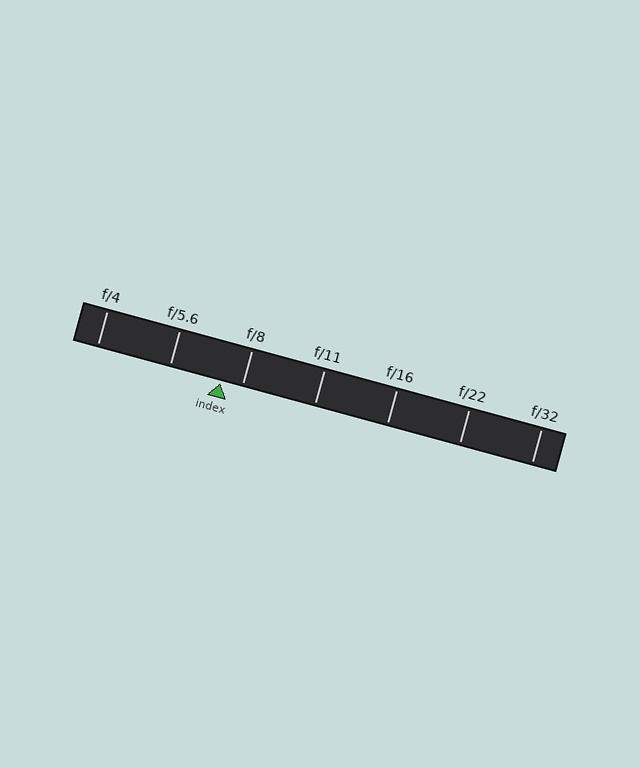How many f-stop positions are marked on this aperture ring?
There are 7 f-stop positions marked.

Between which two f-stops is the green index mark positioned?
The index mark is between f/5.6 and f/8.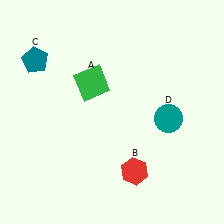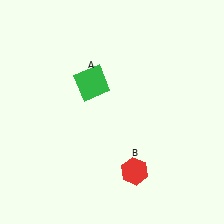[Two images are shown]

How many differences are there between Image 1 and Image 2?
There are 2 differences between the two images.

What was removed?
The teal pentagon (C), the teal circle (D) were removed in Image 2.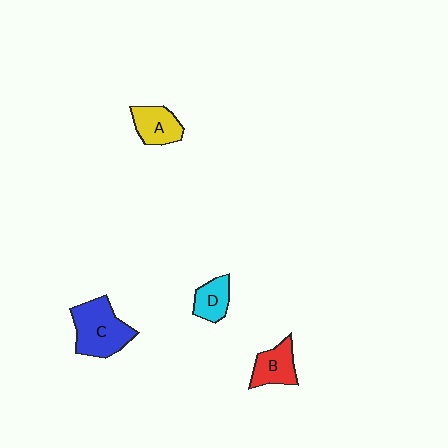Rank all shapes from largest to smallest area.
From largest to smallest: C (blue), B (red), A (yellow), D (cyan).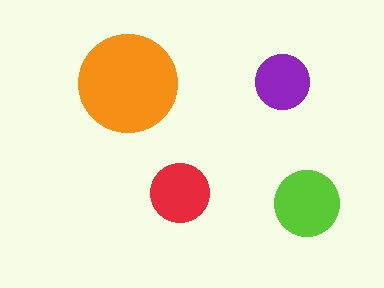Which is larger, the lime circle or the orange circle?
The orange one.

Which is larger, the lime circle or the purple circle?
The lime one.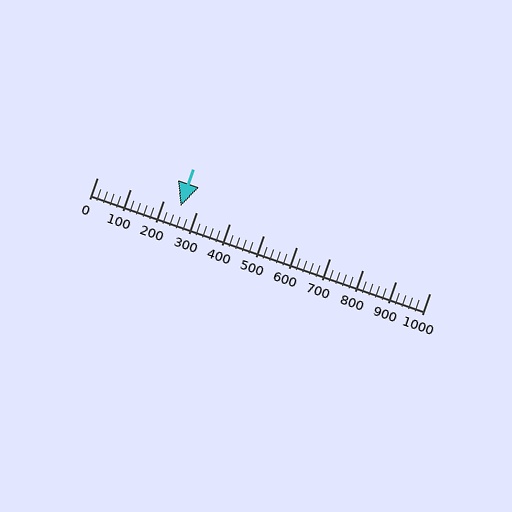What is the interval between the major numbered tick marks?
The major tick marks are spaced 100 units apart.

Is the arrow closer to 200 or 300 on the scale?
The arrow is closer to 300.